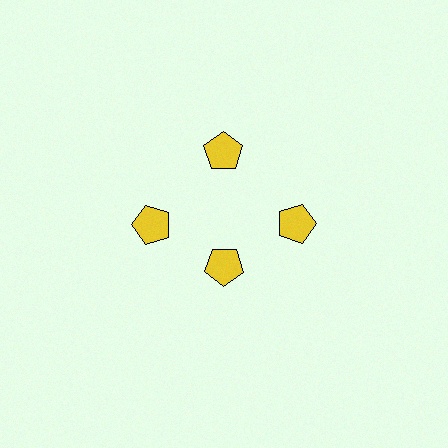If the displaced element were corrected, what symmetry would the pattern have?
It would have 4-fold rotational symmetry — the pattern would map onto itself every 90 degrees.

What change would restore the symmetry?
The symmetry would be restored by moving it outward, back onto the ring so that all 4 pentagons sit at equal angles and equal distance from the center.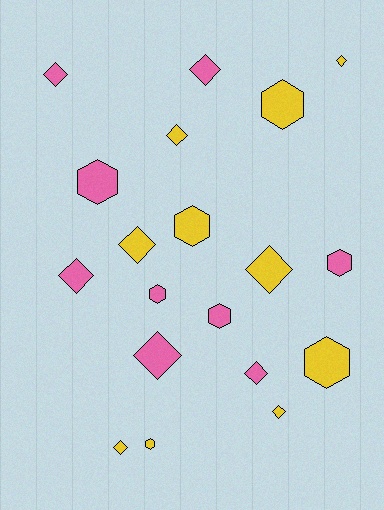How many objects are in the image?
There are 19 objects.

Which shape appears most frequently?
Diamond, with 11 objects.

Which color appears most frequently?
Yellow, with 10 objects.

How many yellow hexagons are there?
There are 4 yellow hexagons.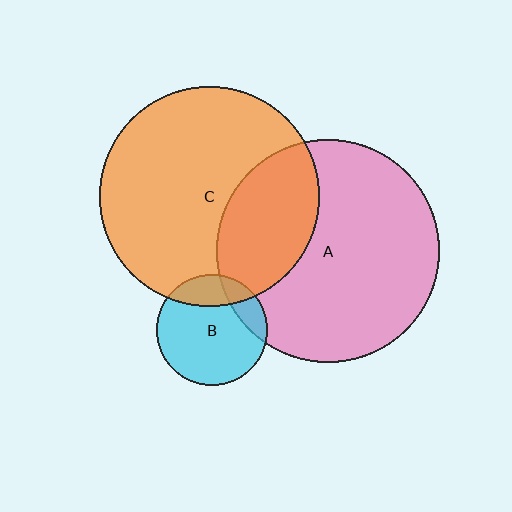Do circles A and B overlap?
Yes.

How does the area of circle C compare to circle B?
Approximately 3.9 times.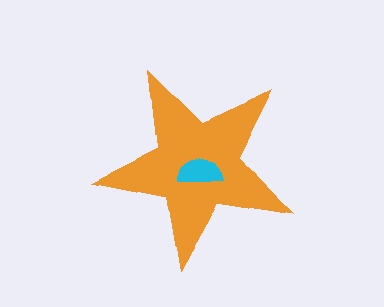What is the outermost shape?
The orange star.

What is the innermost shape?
The cyan semicircle.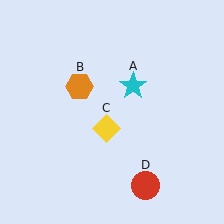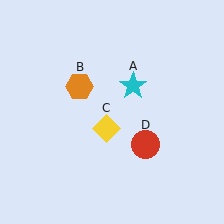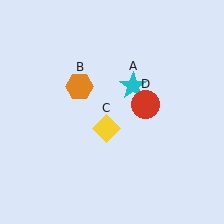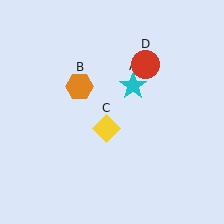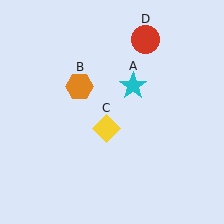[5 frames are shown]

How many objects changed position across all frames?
1 object changed position: red circle (object D).